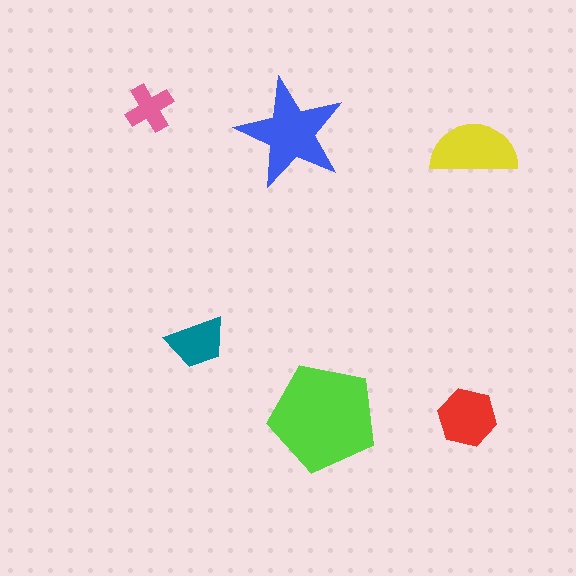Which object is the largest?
The lime pentagon.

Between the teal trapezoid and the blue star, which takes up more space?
The blue star.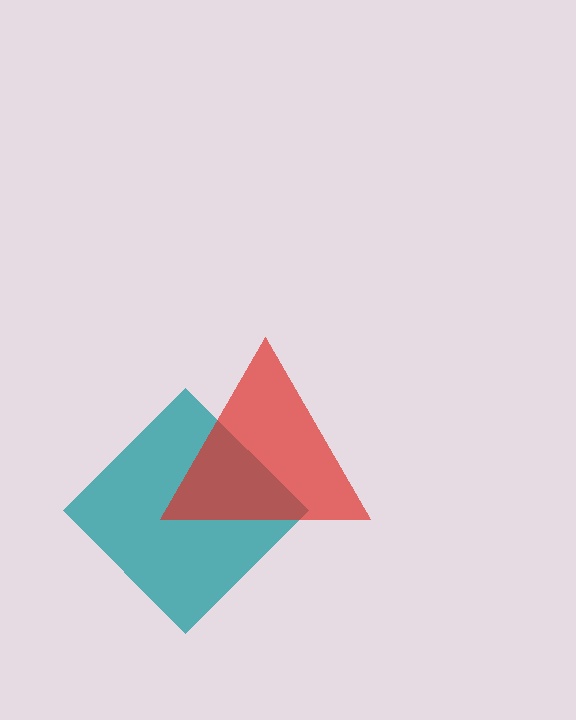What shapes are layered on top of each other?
The layered shapes are: a teal diamond, a red triangle.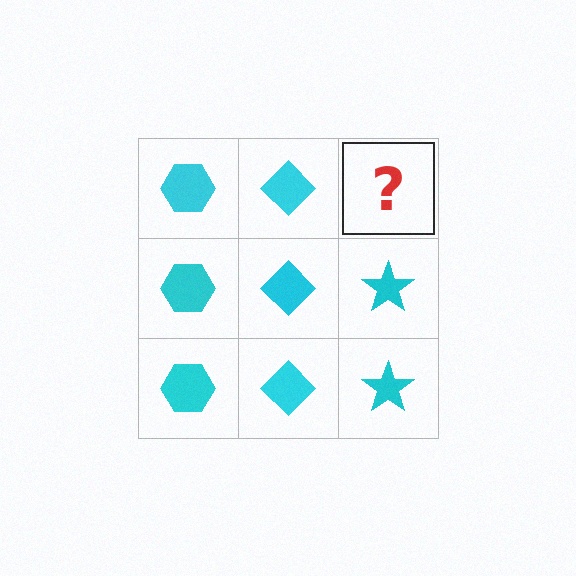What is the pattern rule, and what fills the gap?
The rule is that each column has a consistent shape. The gap should be filled with a cyan star.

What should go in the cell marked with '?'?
The missing cell should contain a cyan star.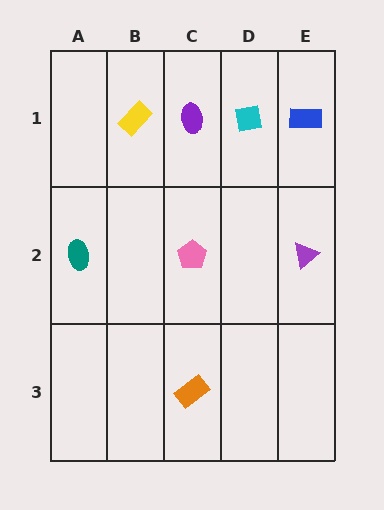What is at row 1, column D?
A cyan square.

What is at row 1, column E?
A blue rectangle.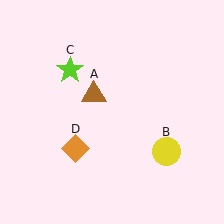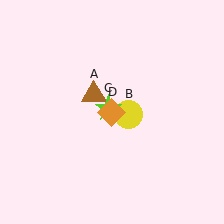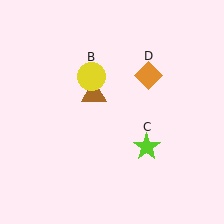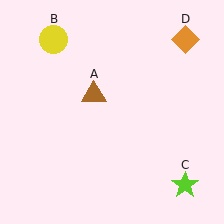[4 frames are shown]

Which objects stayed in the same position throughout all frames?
Brown triangle (object A) remained stationary.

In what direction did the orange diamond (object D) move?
The orange diamond (object D) moved up and to the right.